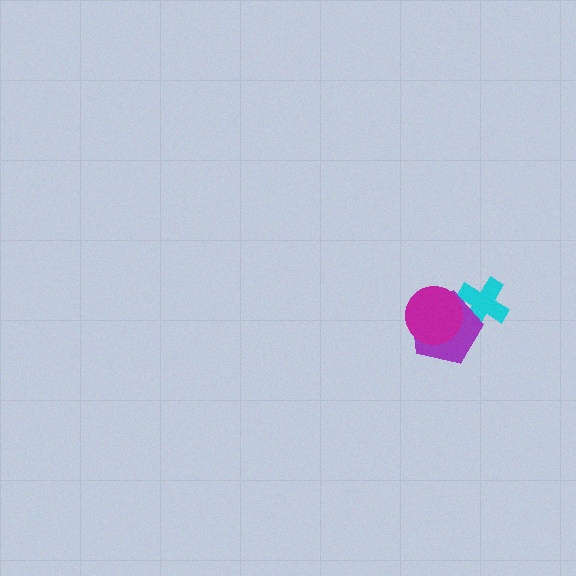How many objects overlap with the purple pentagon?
2 objects overlap with the purple pentagon.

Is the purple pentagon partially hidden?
Yes, it is partially covered by another shape.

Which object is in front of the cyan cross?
The purple pentagon is in front of the cyan cross.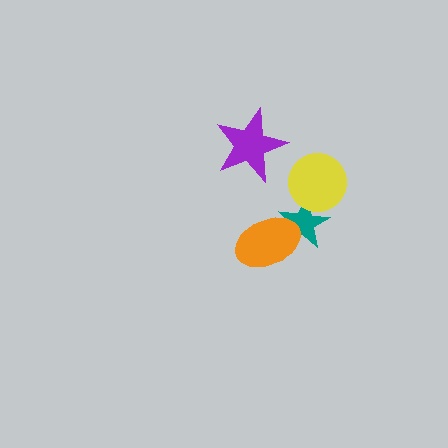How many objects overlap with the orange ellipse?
1 object overlaps with the orange ellipse.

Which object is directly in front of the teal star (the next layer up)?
The yellow circle is directly in front of the teal star.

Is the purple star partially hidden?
No, no other shape covers it.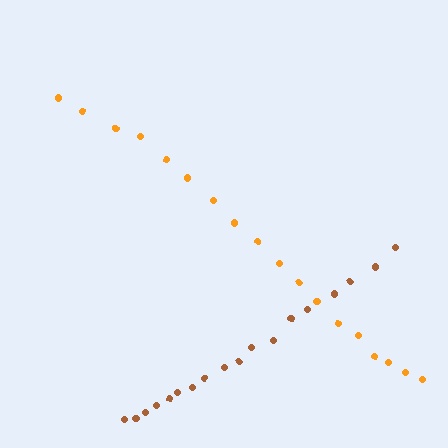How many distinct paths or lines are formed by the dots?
There are 2 distinct paths.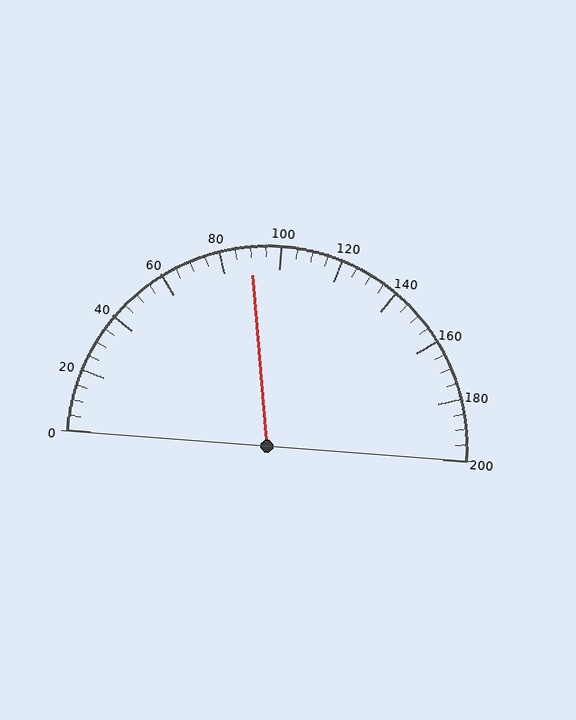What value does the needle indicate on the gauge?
The needle indicates approximately 90.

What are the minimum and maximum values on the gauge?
The gauge ranges from 0 to 200.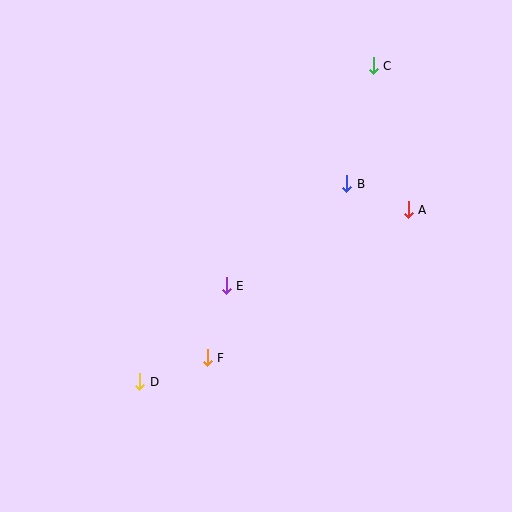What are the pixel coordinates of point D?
Point D is at (140, 382).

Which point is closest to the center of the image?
Point E at (226, 286) is closest to the center.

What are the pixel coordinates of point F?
Point F is at (207, 358).